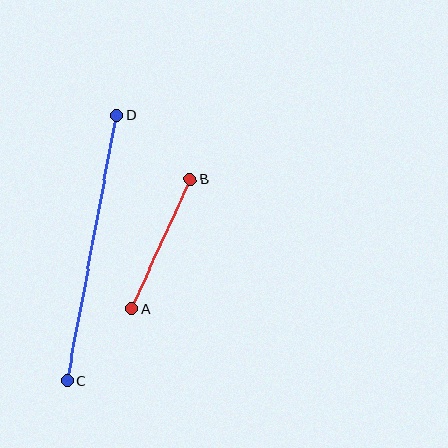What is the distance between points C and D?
The distance is approximately 270 pixels.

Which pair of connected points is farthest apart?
Points C and D are farthest apart.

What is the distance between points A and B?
The distance is approximately 142 pixels.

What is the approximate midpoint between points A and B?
The midpoint is at approximately (161, 244) pixels.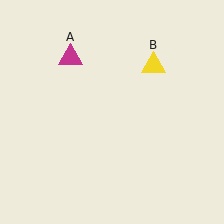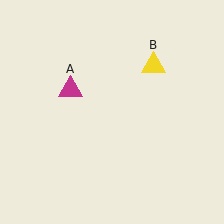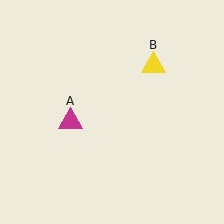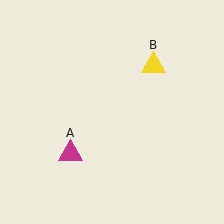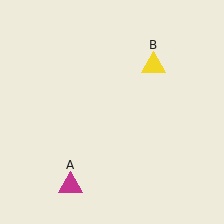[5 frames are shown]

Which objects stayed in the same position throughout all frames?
Yellow triangle (object B) remained stationary.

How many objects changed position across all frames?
1 object changed position: magenta triangle (object A).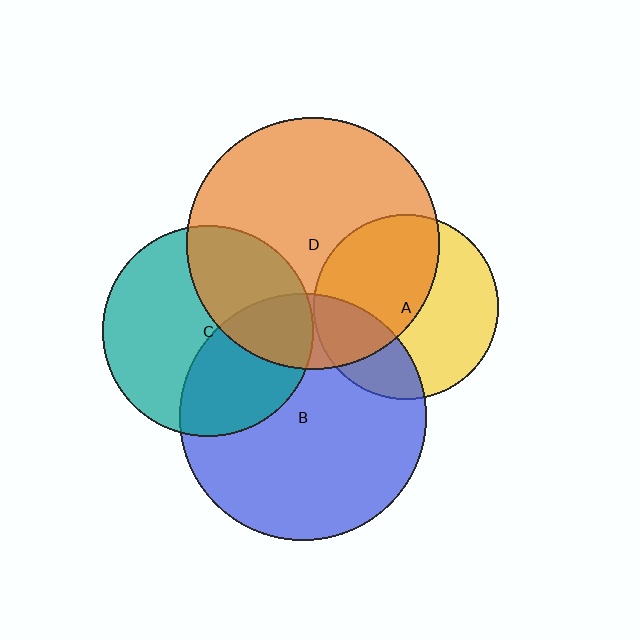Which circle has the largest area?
Circle D (orange).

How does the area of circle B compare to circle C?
Approximately 1.4 times.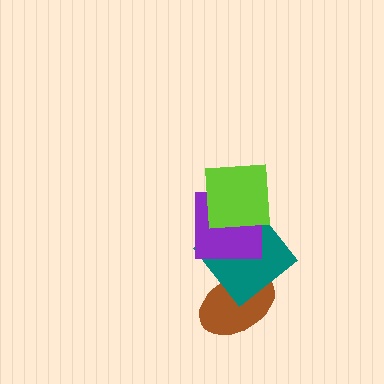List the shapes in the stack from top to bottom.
From top to bottom: the lime square, the purple square, the teal diamond, the brown ellipse.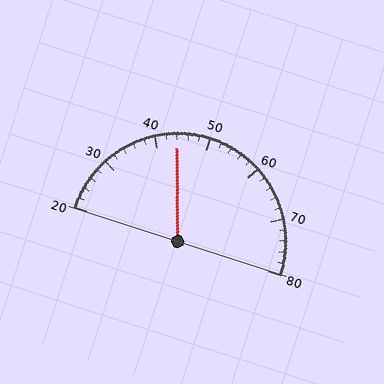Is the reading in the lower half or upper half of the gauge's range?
The reading is in the lower half of the range (20 to 80).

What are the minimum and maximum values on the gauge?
The gauge ranges from 20 to 80.